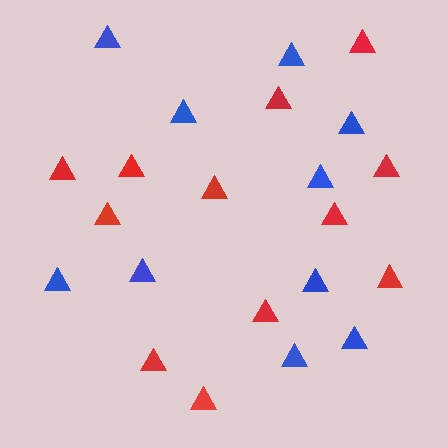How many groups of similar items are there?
There are 2 groups: one group of red triangles (12) and one group of blue triangles (10).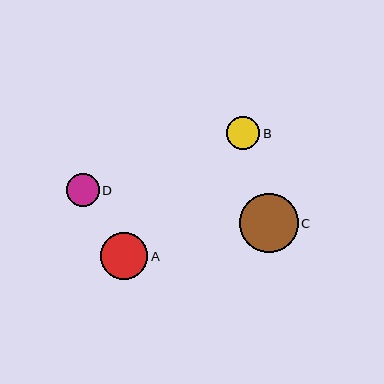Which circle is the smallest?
Circle D is the smallest with a size of approximately 33 pixels.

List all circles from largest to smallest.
From largest to smallest: C, A, B, D.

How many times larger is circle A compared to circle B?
Circle A is approximately 1.4 times the size of circle B.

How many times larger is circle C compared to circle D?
Circle C is approximately 1.8 times the size of circle D.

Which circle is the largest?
Circle C is the largest with a size of approximately 59 pixels.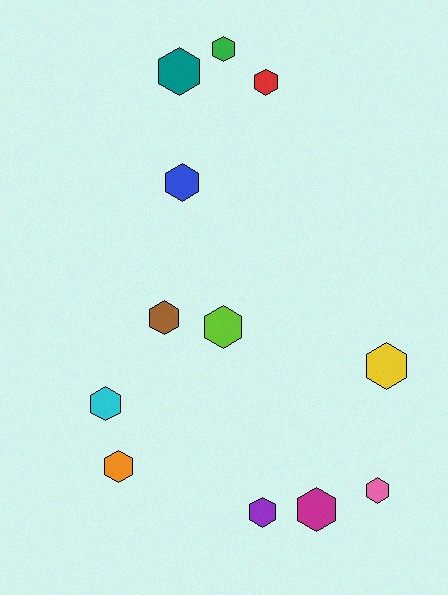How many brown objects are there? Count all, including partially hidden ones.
There is 1 brown object.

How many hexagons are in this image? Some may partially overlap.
There are 12 hexagons.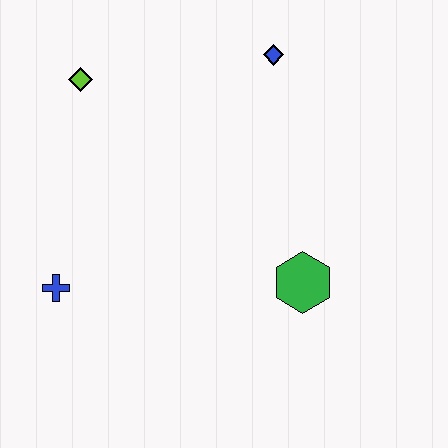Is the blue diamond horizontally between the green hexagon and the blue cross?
Yes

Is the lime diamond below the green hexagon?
No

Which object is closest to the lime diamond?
The blue diamond is closest to the lime diamond.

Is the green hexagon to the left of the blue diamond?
No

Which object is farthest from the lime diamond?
The green hexagon is farthest from the lime diamond.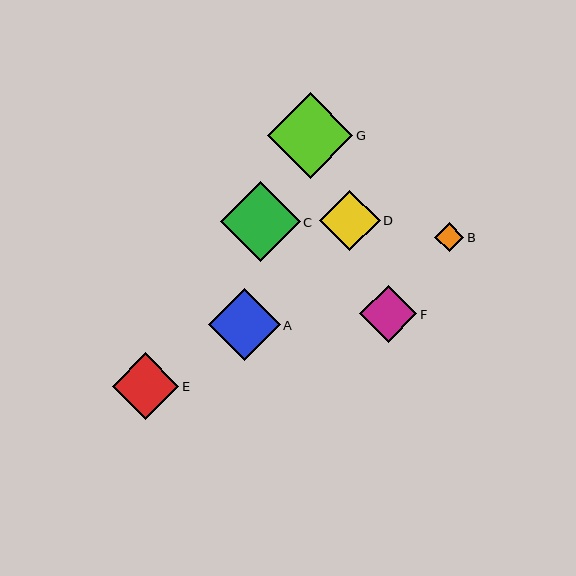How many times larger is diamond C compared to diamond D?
Diamond C is approximately 1.3 times the size of diamond D.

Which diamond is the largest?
Diamond G is the largest with a size of approximately 85 pixels.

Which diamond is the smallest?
Diamond B is the smallest with a size of approximately 29 pixels.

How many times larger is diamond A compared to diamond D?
Diamond A is approximately 1.2 times the size of diamond D.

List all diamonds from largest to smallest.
From largest to smallest: G, C, A, E, D, F, B.